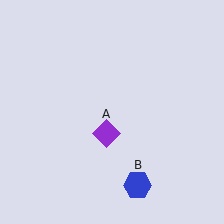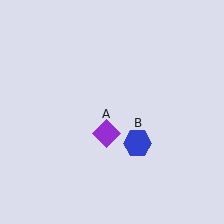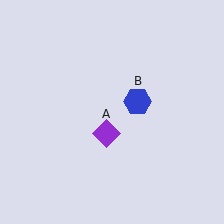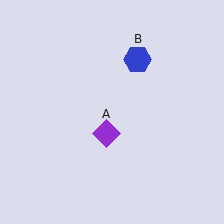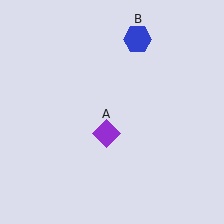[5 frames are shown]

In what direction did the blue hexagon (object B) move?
The blue hexagon (object B) moved up.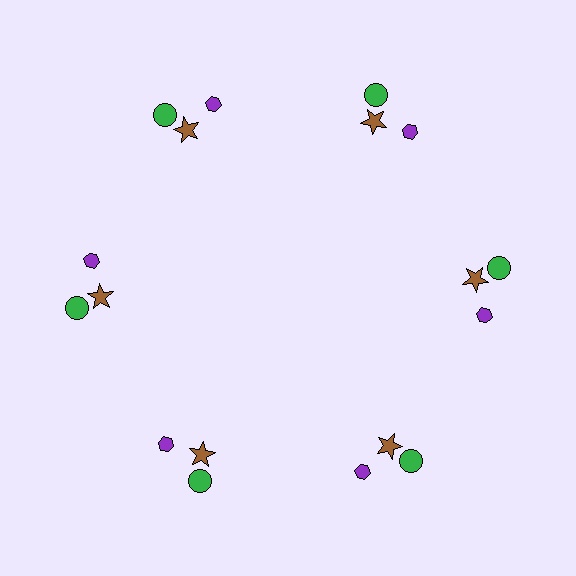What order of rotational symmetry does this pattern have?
This pattern has 6-fold rotational symmetry.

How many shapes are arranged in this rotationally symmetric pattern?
There are 18 shapes, arranged in 6 groups of 3.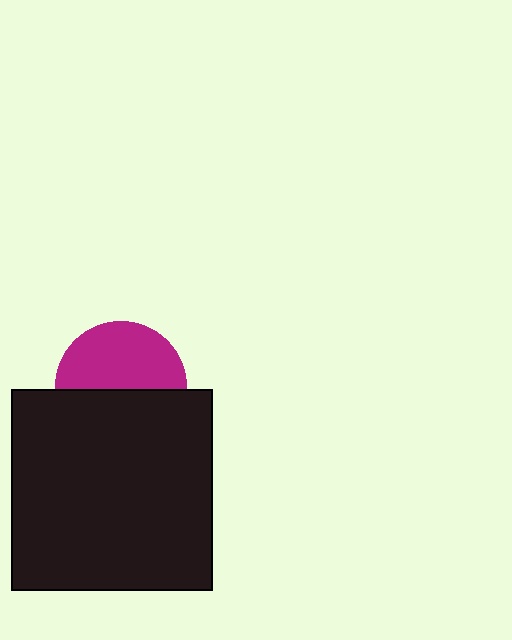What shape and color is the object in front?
The object in front is a black square.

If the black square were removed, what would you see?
You would see the complete magenta circle.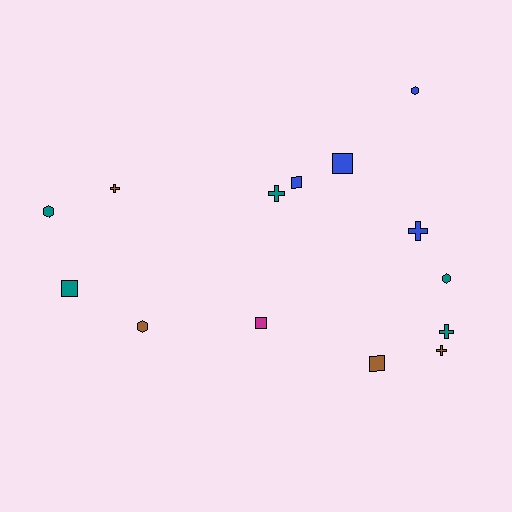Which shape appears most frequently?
Cross, with 5 objects.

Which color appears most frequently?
Teal, with 5 objects.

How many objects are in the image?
There are 14 objects.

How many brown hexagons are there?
There is 1 brown hexagon.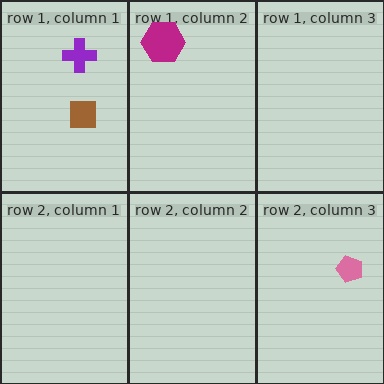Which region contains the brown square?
The row 1, column 1 region.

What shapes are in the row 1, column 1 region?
The purple cross, the brown square.